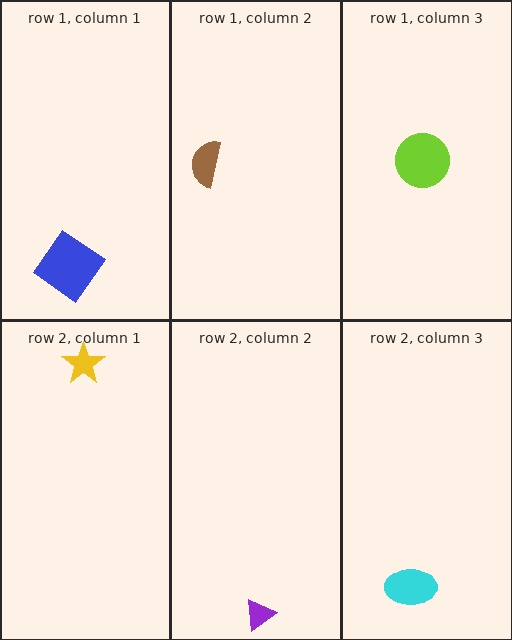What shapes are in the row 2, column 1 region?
The yellow star.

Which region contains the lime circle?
The row 1, column 3 region.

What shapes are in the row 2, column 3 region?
The cyan ellipse.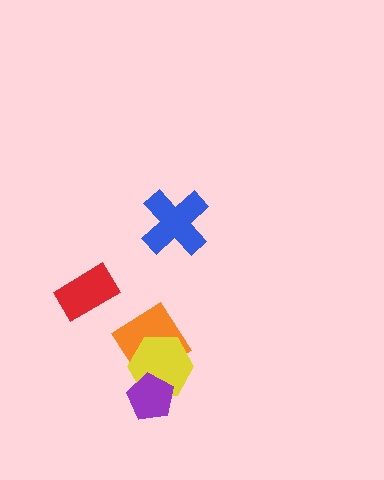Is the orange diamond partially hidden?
Yes, it is partially covered by another shape.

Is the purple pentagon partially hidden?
No, no other shape covers it.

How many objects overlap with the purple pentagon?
2 objects overlap with the purple pentagon.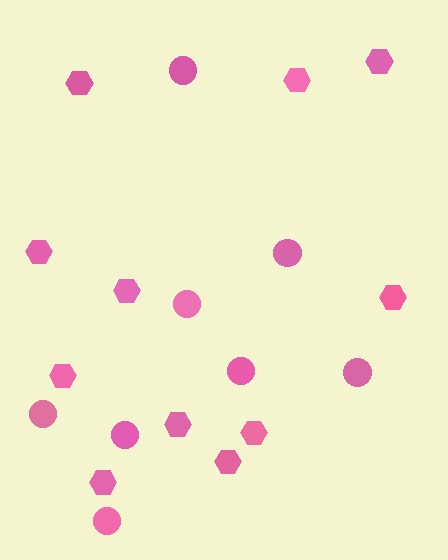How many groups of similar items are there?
There are 2 groups: one group of hexagons (11) and one group of circles (8).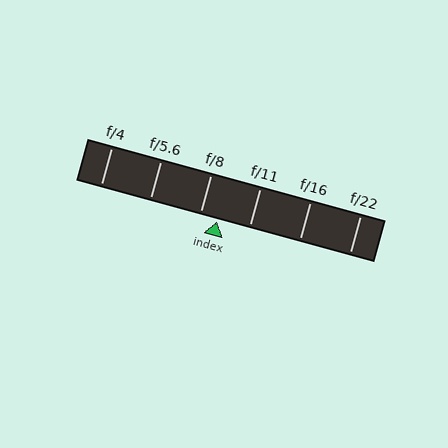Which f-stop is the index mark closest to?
The index mark is closest to f/8.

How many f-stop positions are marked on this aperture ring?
There are 6 f-stop positions marked.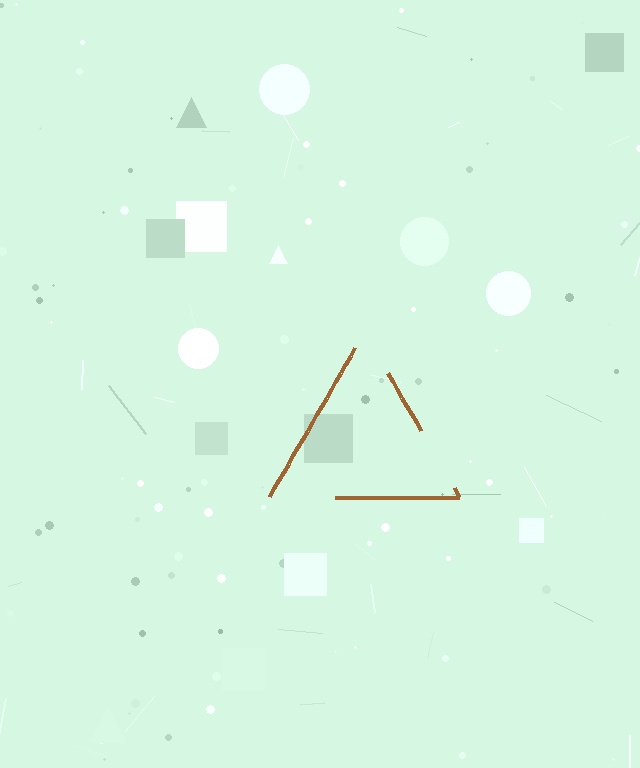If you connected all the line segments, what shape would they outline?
They would outline a triangle.